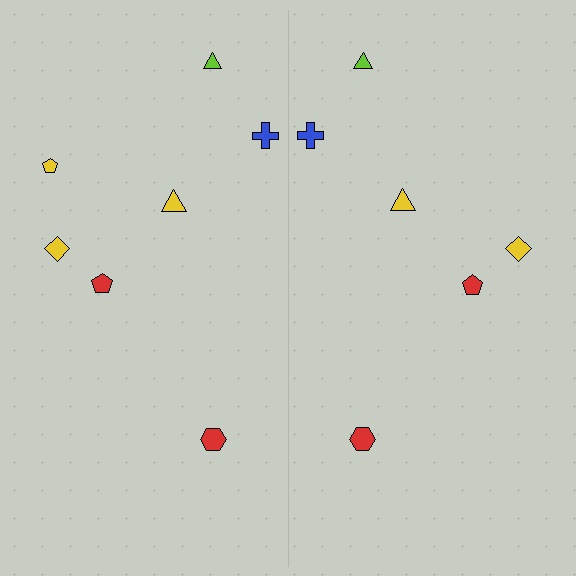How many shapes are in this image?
There are 13 shapes in this image.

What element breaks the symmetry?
A yellow pentagon is missing from the right side.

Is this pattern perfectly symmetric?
No, the pattern is not perfectly symmetric. A yellow pentagon is missing from the right side.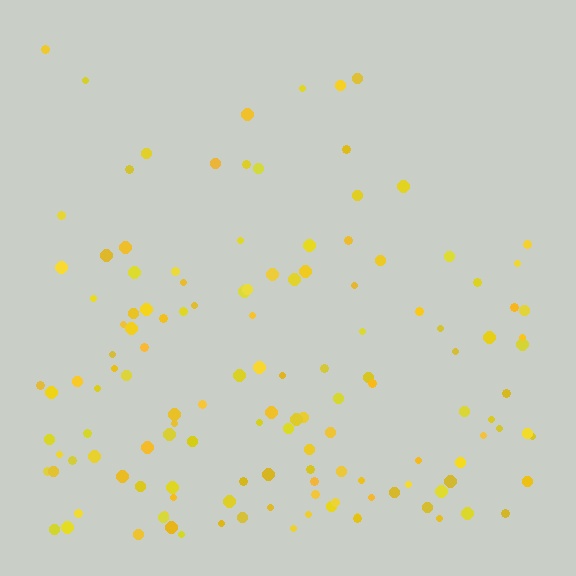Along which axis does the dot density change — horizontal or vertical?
Vertical.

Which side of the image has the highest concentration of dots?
The bottom.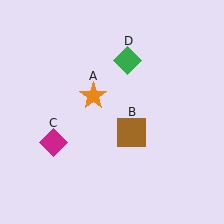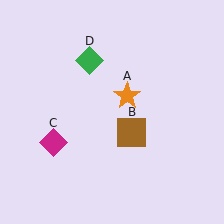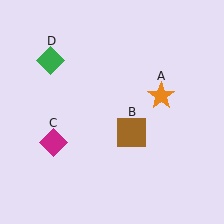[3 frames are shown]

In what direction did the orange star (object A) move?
The orange star (object A) moved right.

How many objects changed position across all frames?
2 objects changed position: orange star (object A), green diamond (object D).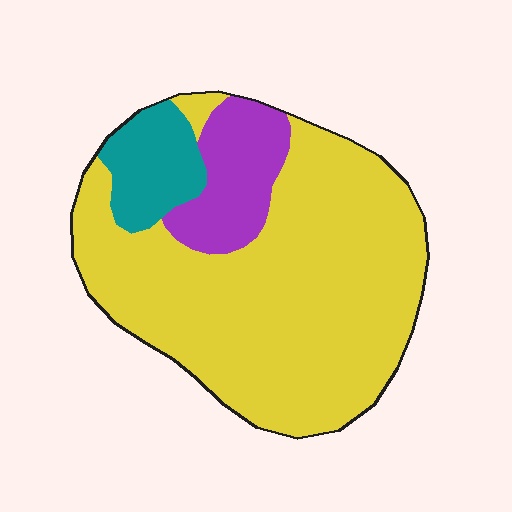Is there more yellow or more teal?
Yellow.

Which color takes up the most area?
Yellow, at roughly 75%.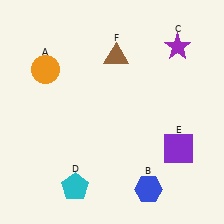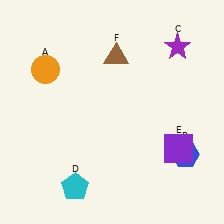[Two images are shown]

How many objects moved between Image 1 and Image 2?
1 object moved between the two images.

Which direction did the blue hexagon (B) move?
The blue hexagon (B) moved right.